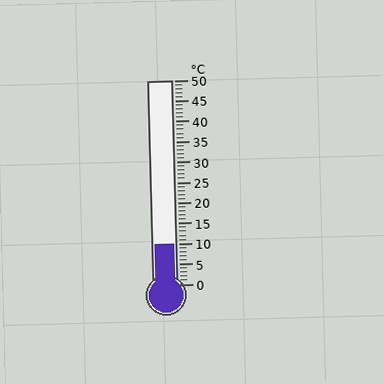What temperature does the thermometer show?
The thermometer shows approximately 10°C.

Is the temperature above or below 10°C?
The temperature is at 10°C.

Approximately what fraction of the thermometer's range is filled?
The thermometer is filled to approximately 20% of its range.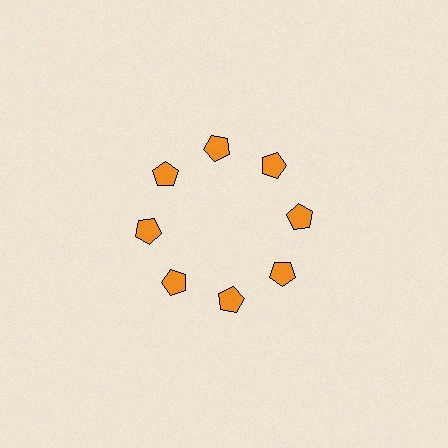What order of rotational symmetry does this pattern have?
This pattern has 8-fold rotational symmetry.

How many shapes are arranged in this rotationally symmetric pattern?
There are 8 shapes, arranged in 8 groups of 1.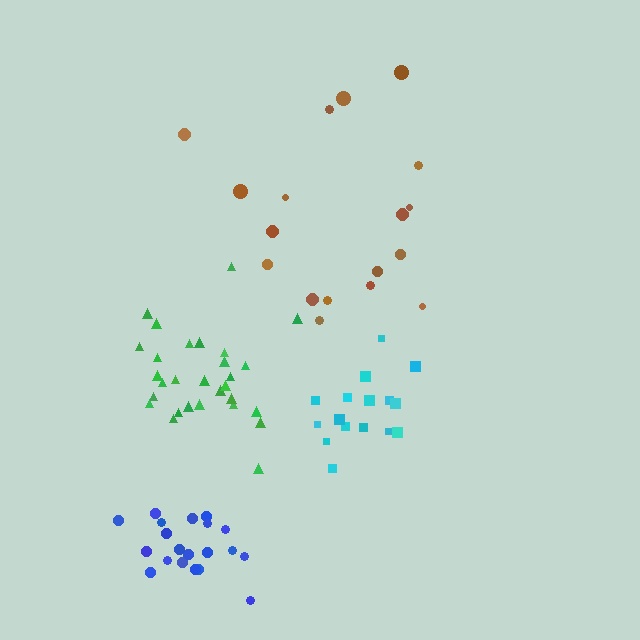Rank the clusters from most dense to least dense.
blue, green, cyan, brown.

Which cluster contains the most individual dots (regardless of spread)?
Green (29).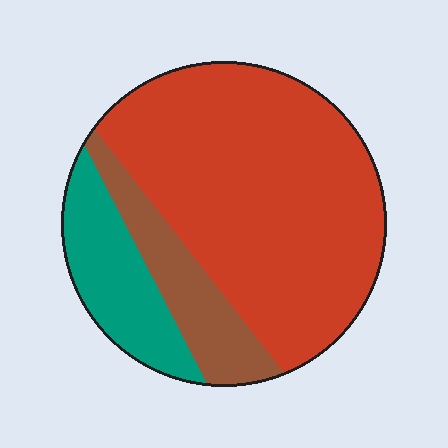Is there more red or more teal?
Red.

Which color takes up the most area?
Red, at roughly 65%.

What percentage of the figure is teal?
Teal covers around 15% of the figure.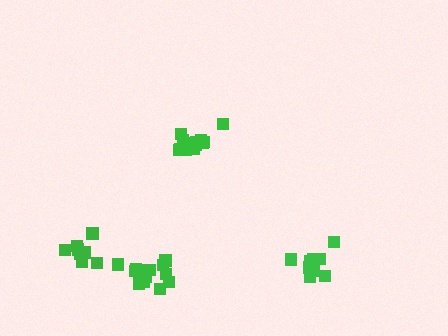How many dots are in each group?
Group 1: 15 dots, Group 2: 9 dots, Group 3: 13 dots, Group 4: 10 dots (47 total).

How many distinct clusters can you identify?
There are 4 distinct clusters.